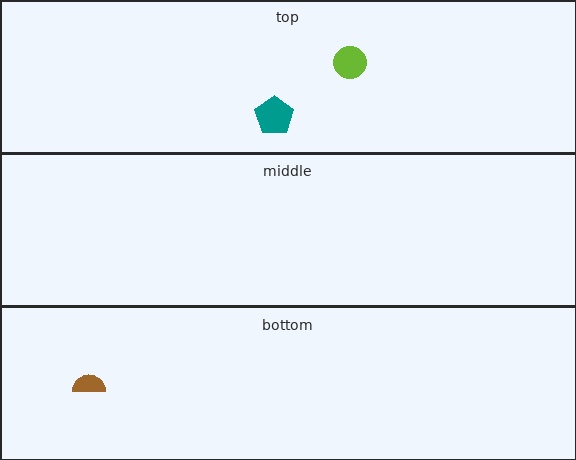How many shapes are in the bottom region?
1.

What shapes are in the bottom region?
The brown semicircle.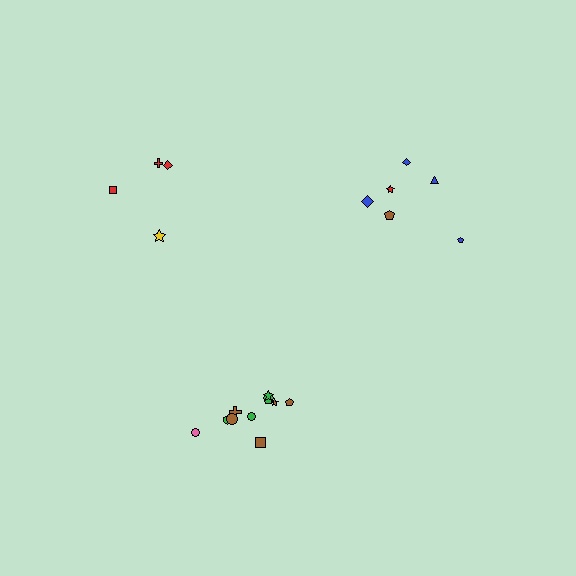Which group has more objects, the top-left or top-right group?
The top-right group.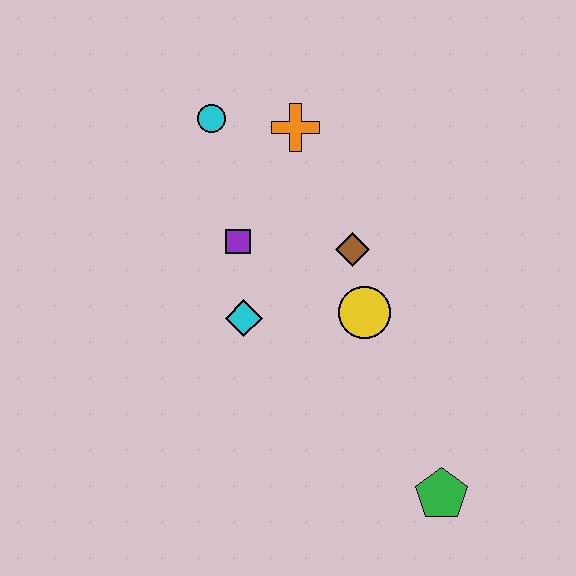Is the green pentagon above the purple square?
No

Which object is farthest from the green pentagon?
The cyan circle is farthest from the green pentagon.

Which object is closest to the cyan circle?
The orange cross is closest to the cyan circle.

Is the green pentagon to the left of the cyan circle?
No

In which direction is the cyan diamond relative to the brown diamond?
The cyan diamond is to the left of the brown diamond.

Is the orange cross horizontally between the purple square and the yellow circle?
Yes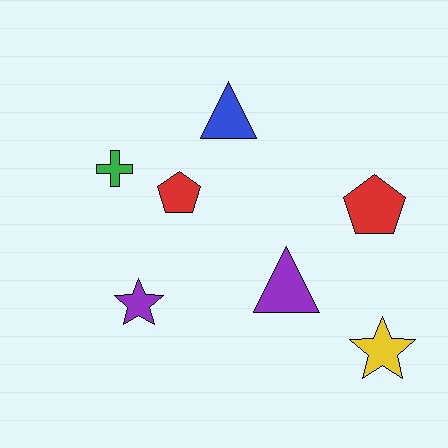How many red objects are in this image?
There are 2 red objects.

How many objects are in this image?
There are 7 objects.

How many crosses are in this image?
There is 1 cross.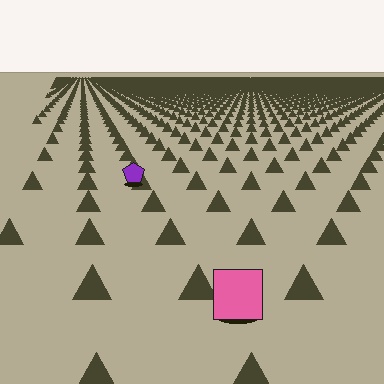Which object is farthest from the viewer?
The purple pentagon is farthest from the viewer. It appears smaller and the ground texture around it is denser.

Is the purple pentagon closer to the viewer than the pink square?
No. The pink square is closer — you can tell from the texture gradient: the ground texture is coarser near it.